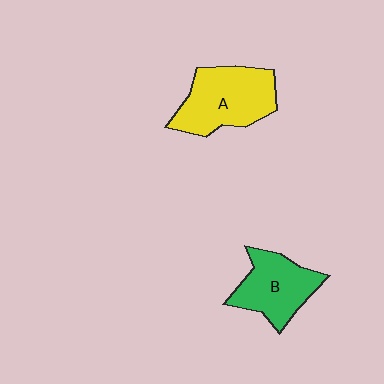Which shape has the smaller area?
Shape B (green).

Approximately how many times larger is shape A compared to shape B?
Approximately 1.3 times.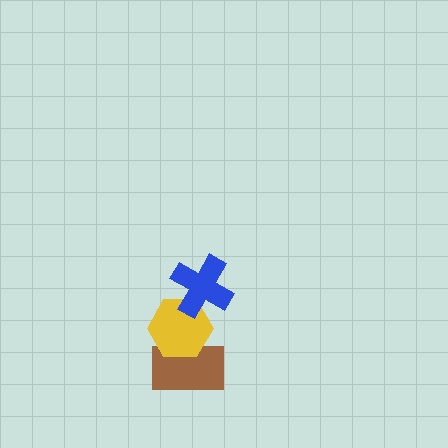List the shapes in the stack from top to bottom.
From top to bottom: the blue cross, the yellow hexagon, the brown rectangle.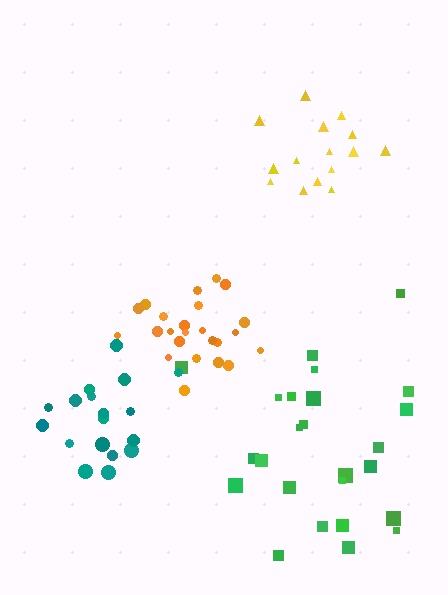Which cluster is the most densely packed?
Orange.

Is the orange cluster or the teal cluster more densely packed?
Orange.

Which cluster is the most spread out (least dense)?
Green.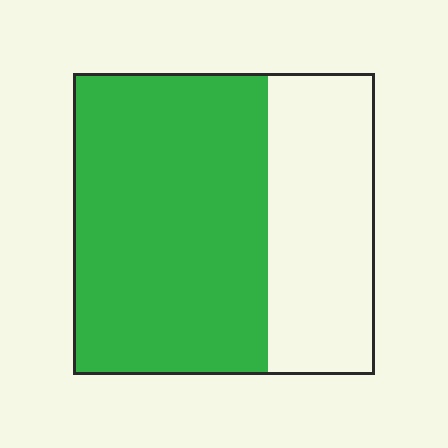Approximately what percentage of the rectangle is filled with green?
Approximately 65%.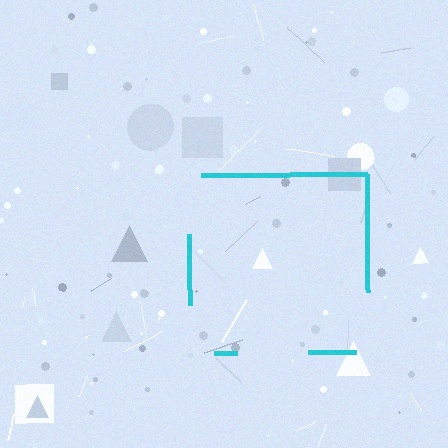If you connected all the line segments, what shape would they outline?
They would outline a square.